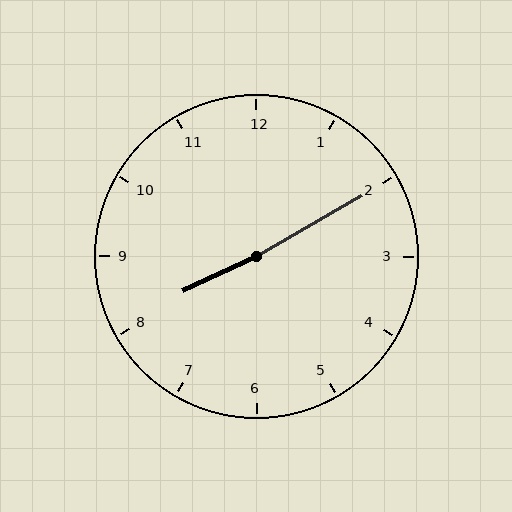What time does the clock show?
8:10.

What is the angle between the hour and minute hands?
Approximately 175 degrees.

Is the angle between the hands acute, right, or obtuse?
It is obtuse.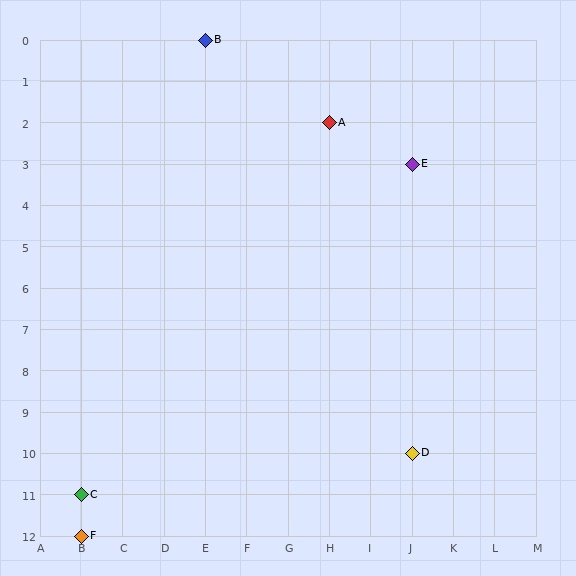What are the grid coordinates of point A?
Point A is at grid coordinates (H, 2).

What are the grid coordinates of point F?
Point F is at grid coordinates (B, 12).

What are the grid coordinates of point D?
Point D is at grid coordinates (J, 10).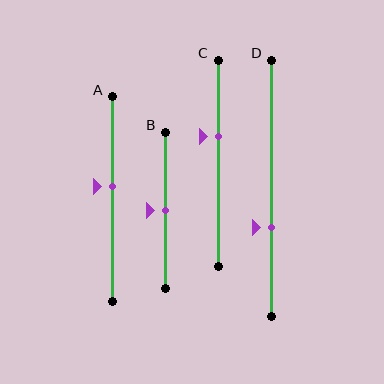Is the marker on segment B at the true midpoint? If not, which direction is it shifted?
Yes, the marker on segment B is at the true midpoint.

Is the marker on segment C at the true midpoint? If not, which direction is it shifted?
No, the marker on segment C is shifted upward by about 13% of the segment length.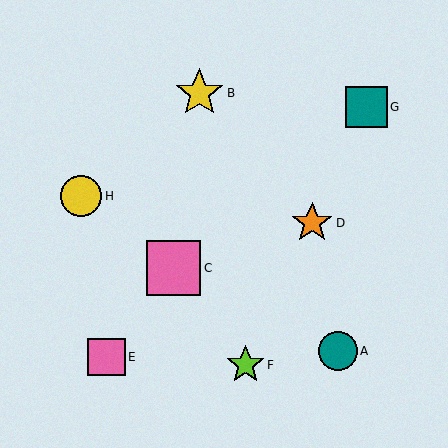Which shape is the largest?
The pink square (labeled C) is the largest.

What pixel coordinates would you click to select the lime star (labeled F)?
Click at (245, 365) to select the lime star F.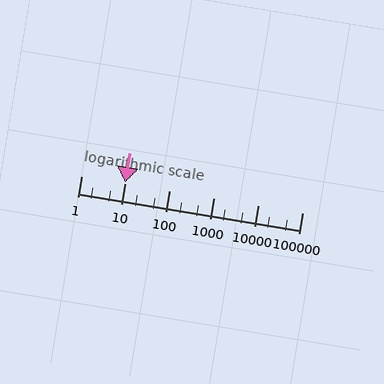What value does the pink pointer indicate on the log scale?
The pointer indicates approximately 10.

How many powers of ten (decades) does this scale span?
The scale spans 5 decades, from 1 to 100000.